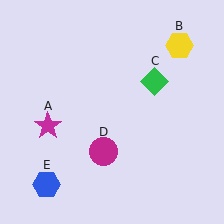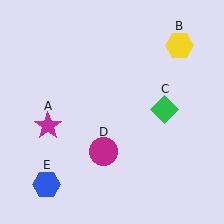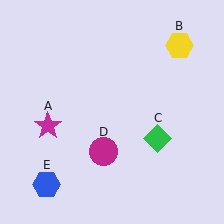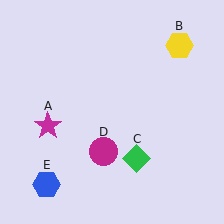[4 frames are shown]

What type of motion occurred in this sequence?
The green diamond (object C) rotated clockwise around the center of the scene.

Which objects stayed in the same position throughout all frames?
Magenta star (object A) and yellow hexagon (object B) and magenta circle (object D) and blue hexagon (object E) remained stationary.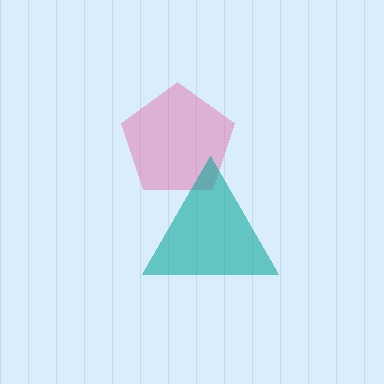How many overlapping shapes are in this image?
There are 2 overlapping shapes in the image.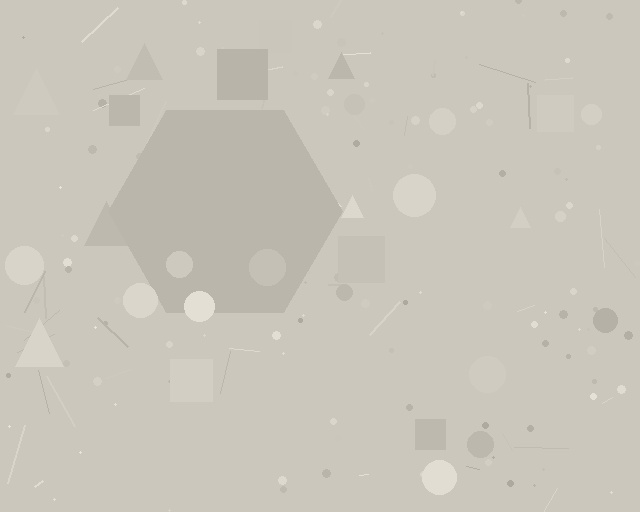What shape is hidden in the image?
A hexagon is hidden in the image.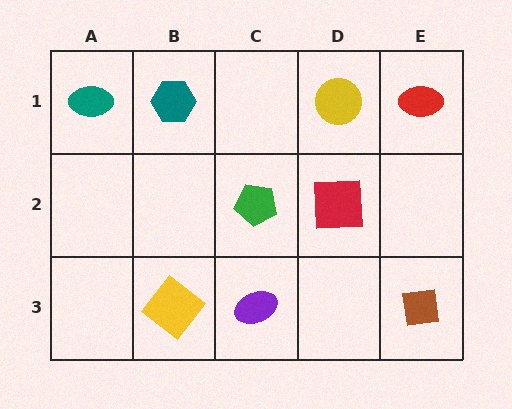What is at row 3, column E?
A brown square.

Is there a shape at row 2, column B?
No, that cell is empty.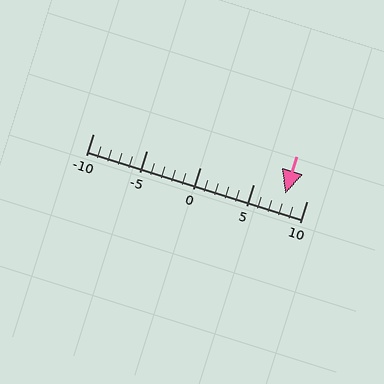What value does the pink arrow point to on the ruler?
The pink arrow points to approximately 8.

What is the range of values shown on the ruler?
The ruler shows values from -10 to 10.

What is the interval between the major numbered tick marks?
The major tick marks are spaced 5 units apart.